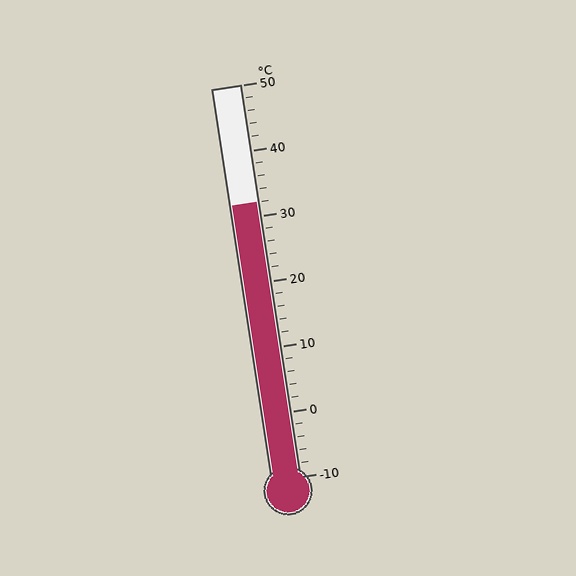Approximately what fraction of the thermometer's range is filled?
The thermometer is filled to approximately 70% of its range.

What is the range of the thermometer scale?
The thermometer scale ranges from -10°C to 50°C.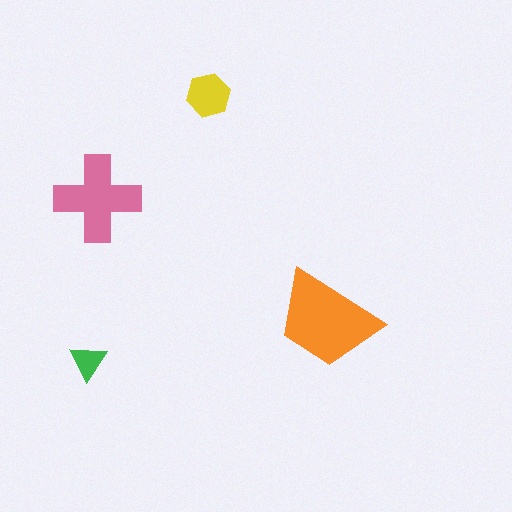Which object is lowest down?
The green triangle is bottommost.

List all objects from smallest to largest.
The green triangle, the yellow hexagon, the pink cross, the orange trapezoid.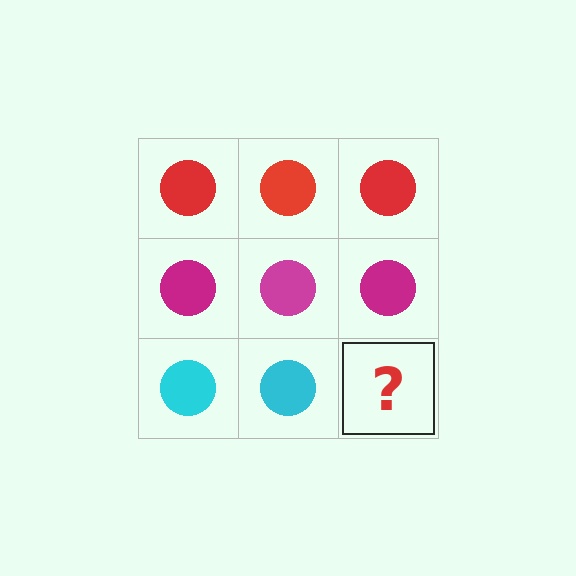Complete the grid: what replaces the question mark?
The question mark should be replaced with a cyan circle.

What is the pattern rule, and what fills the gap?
The rule is that each row has a consistent color. The gap should be filled with a cyan circle.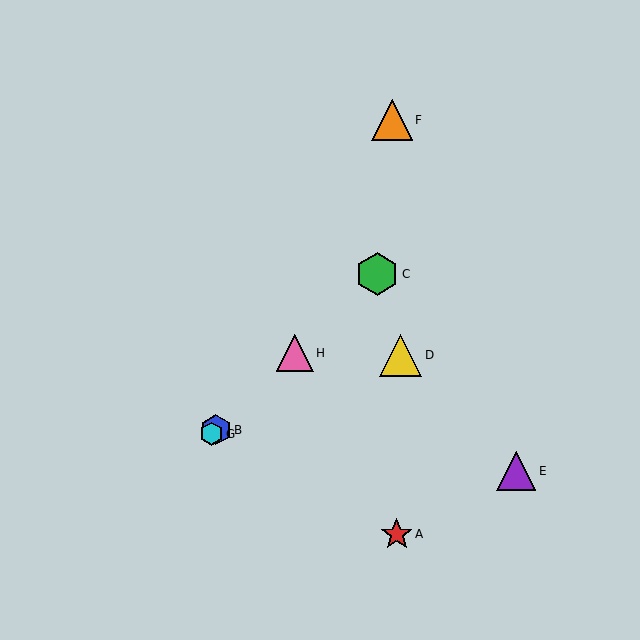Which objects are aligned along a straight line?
Objects B, C, G, H are aligned along a straight line.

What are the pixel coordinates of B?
Object B is at (216, 430).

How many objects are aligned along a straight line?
4 objects (B, C, G, H) are aligned along a straight line.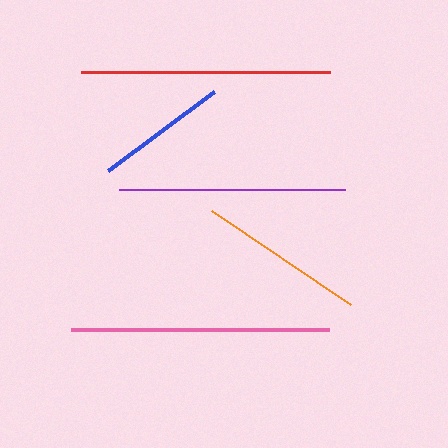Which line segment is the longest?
The pink line is the longest at approximately 258 pixels.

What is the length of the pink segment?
The pink segment is approximately 258 pixels long.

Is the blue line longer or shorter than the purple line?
The purple line is longer than the blue line.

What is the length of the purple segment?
The purple segment is approximately 226 pixels long.